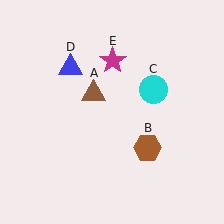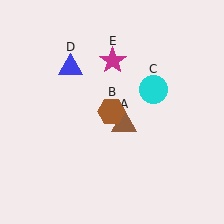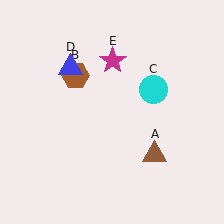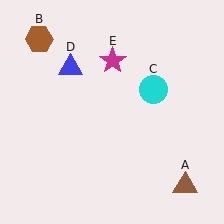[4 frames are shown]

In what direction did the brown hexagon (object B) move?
The brown hexagon (object B) moved up and to the left.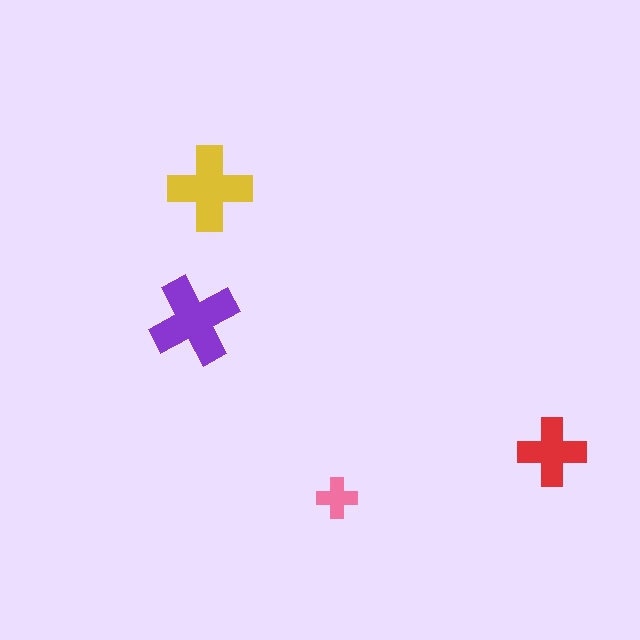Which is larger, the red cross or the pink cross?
The red one.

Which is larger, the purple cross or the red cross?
The purple one.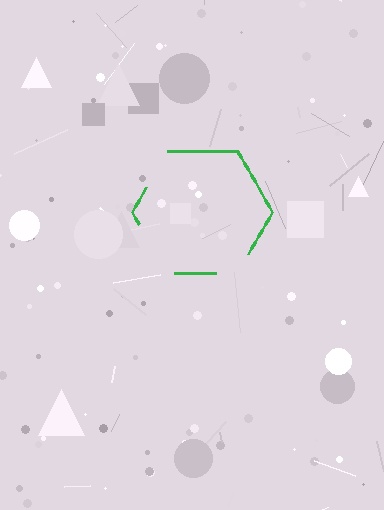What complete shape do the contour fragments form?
The contour fragments form a hexagon.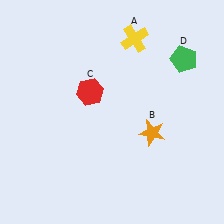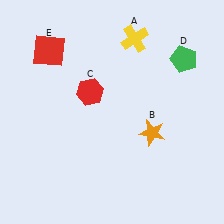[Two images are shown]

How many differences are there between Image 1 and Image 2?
There is 1 difference between the two images.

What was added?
A red square (E) was added in Image 2.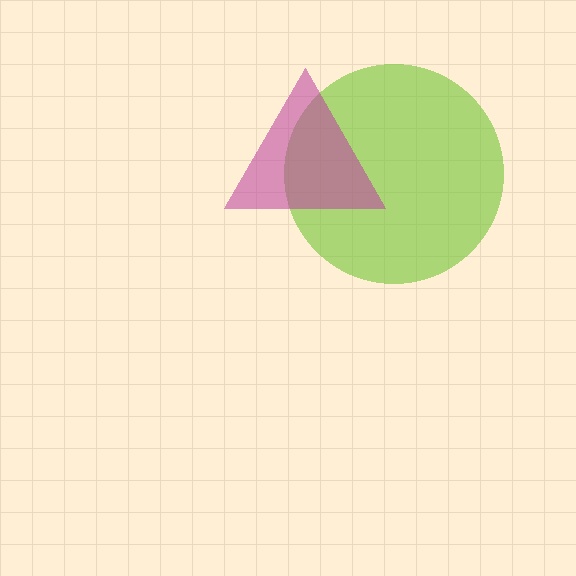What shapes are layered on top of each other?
The layered shapes are: a lime circle, a magenta triangle.